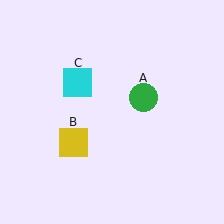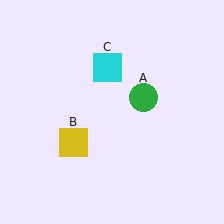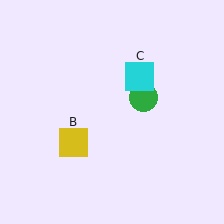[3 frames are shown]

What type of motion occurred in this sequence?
The cyan square (object C) rotated clockwise around the center of the scene.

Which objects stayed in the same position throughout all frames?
Green circle (object A) and yellow square (object B) remained stationary.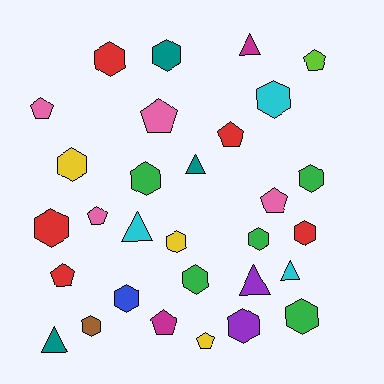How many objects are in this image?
There are 30 objects.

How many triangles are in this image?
There are 6 triangles.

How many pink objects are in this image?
There are 4 pink objects.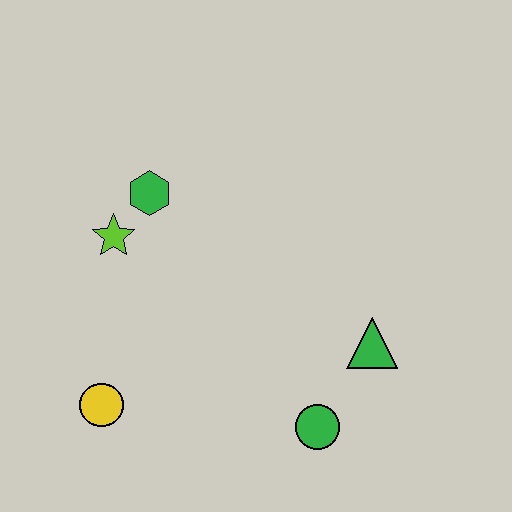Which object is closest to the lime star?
The green hexagon is closest to the lime star.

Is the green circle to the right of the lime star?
Yes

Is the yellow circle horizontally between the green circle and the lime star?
No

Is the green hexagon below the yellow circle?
No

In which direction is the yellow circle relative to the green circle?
The yellow circle is to the left of the green circle.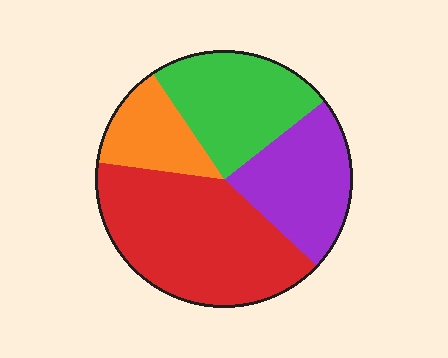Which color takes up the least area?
Orange, at roughly 15%.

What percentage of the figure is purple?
Purple takes up less than a quarter of the figure.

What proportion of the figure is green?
Green covers roughly 25% of the figure.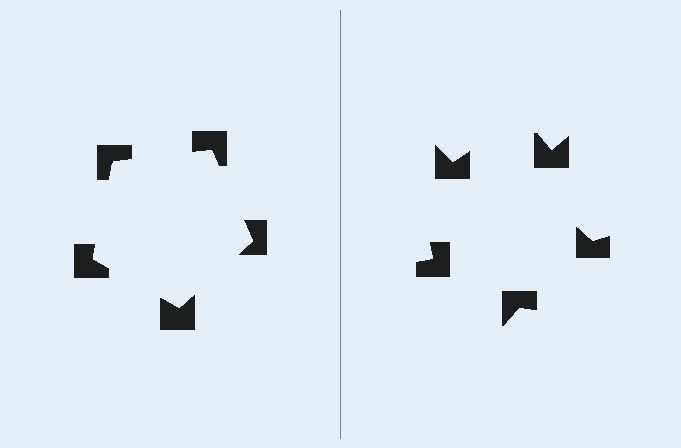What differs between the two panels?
The notched squares are positioned identically on both sides; only the wedge orientations differ. On the left they align to a pentagon; on the right they are misaligned.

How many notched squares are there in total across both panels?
10 — 5 on each side.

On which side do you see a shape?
An illusory pentagon appears on the left side. On the right side the wedge cuts are rotated, so no coherent shape forms.